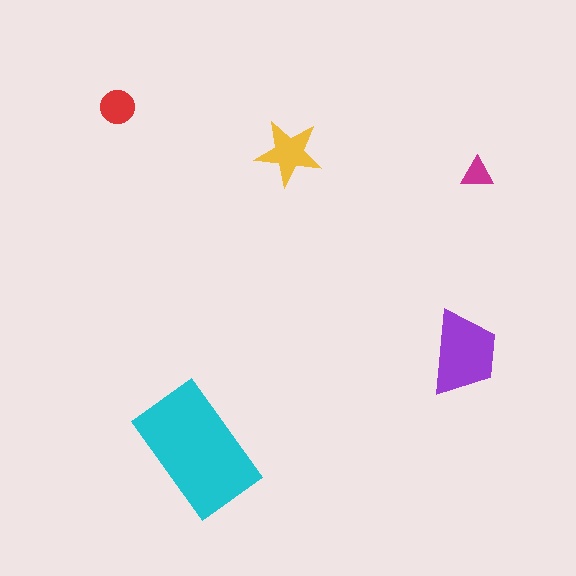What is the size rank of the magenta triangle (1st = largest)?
5th.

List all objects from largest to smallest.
The cyan rectangle, the purple trapezoid, the yellow star, the red circle, the magenta triangle.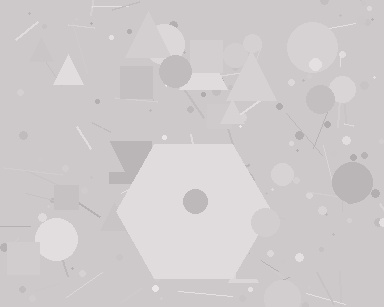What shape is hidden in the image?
A hexagon is hidden in the image.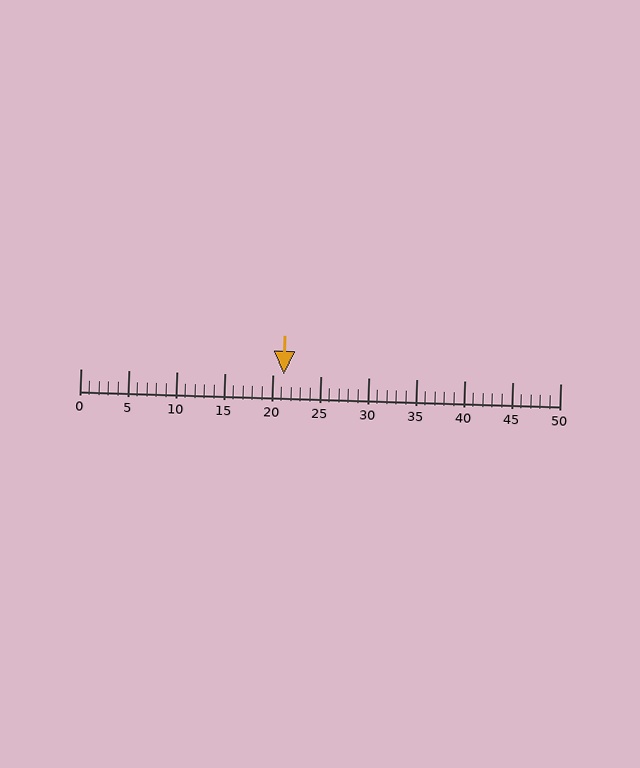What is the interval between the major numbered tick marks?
The major tick marks are spaced 5 units apart.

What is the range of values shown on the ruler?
The ruler shows values from 0 to 50.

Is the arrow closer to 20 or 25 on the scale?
The arrow is closer to 20.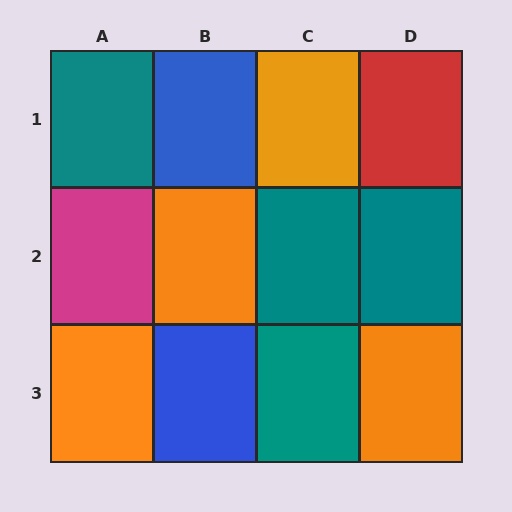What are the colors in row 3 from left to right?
Orange, blue, teal, orange.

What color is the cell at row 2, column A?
Magenta.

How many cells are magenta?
1 cell is magenta.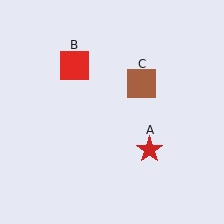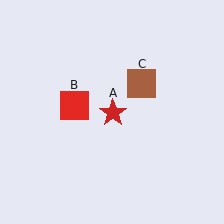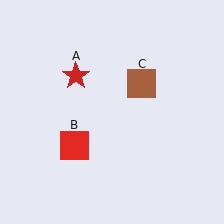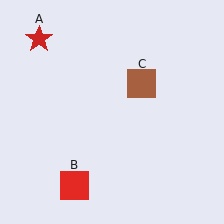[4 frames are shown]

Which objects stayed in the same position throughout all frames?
Brown square (object C) remained stationary.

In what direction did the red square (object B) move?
The red square (object B) moved down.